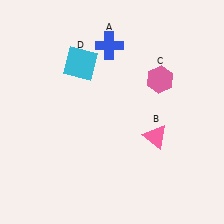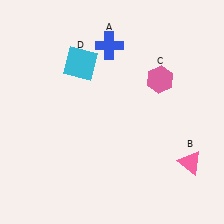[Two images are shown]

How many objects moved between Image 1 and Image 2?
1 object moved between the two images.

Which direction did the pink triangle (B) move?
The pink triangle (B) moved right.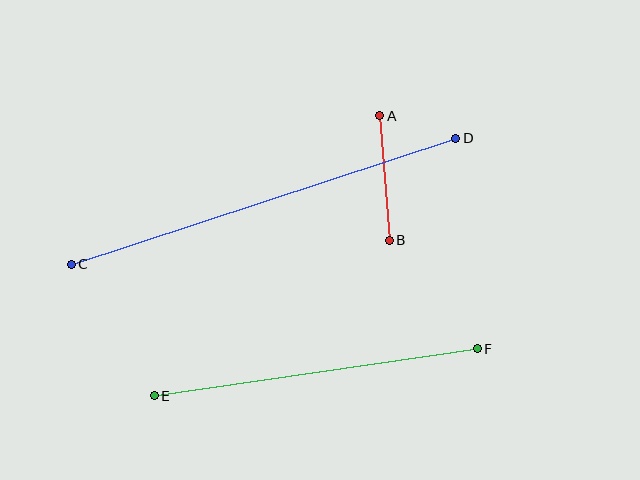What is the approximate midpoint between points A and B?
The midpoint is at approximately (384, 178) pixels.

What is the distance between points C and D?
The distance is approximately 405 pixels.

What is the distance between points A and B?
The distance is approximately 125 pixels.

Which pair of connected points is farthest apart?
Points C and D are farthest apart.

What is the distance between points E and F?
The distance is approximately 326 pixels.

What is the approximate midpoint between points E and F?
The midpoint is at approximately (316, 372) pixels.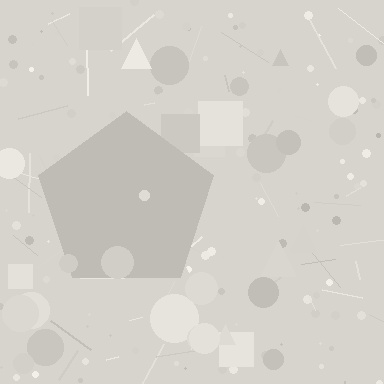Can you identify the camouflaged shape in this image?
The camouflaged shape is a pentagon.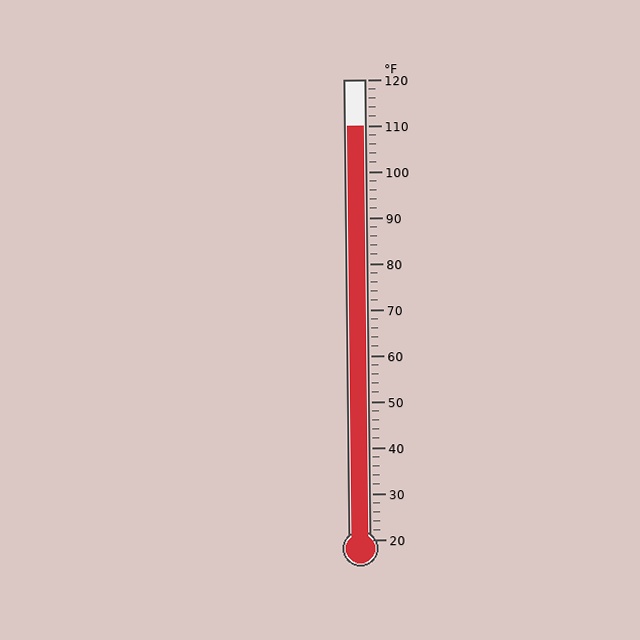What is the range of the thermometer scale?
The thermometer scale ranges from 20°F to 120°F.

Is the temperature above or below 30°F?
The temperature is above 30°F.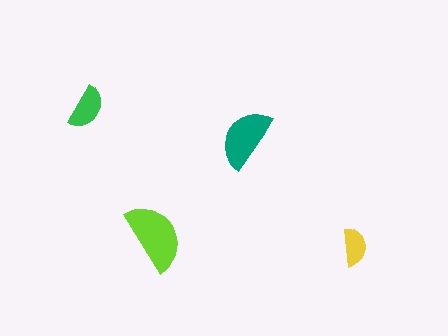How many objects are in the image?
There are 4 objects in the image.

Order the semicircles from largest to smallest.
the lime one, the teal one, the green one, the yellow one.